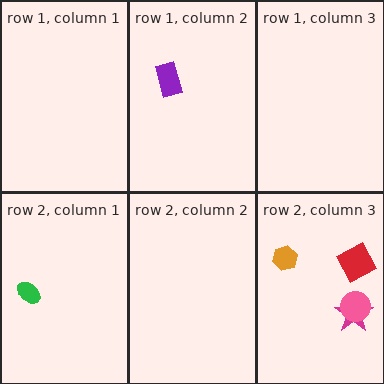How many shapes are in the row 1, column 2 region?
1.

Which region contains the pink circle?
The row 2, column 3 region.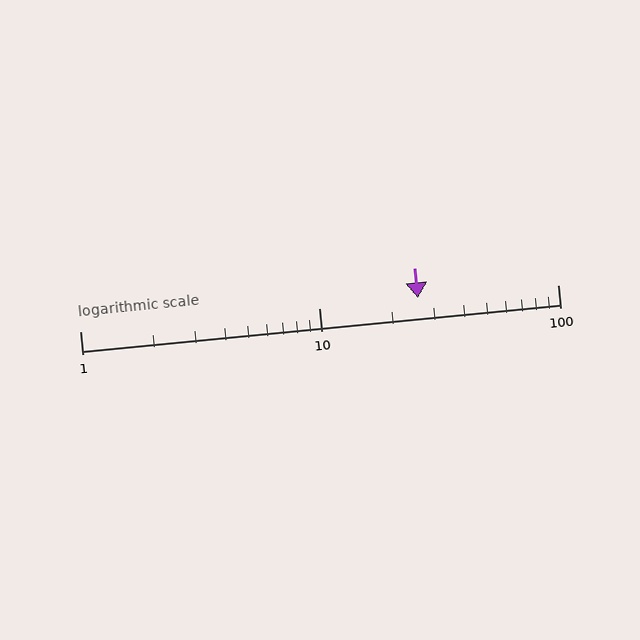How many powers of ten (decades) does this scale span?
The scale spans 2 decades, from 1 to 100.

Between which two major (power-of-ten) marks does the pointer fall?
The pointer is between 10 and 100.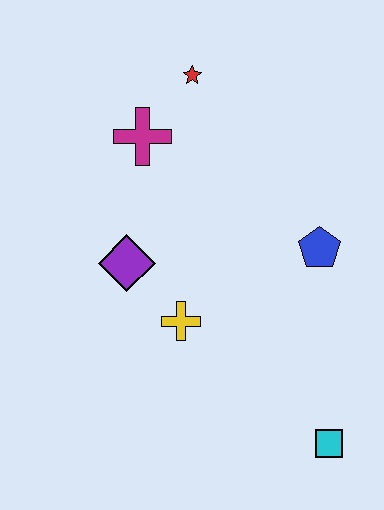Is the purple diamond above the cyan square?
Yes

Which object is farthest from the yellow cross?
The red star is farthest from the yellow cross.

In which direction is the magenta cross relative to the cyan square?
The magenta cross is above the cyan square.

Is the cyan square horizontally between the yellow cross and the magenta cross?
No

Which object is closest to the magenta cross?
The red star is closest to the magenta cross.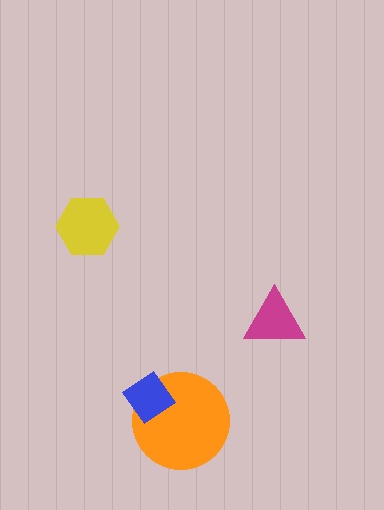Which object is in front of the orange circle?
The blue diamond is in front of the orange circle.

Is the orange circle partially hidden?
Yes, it is partially covered by another shape.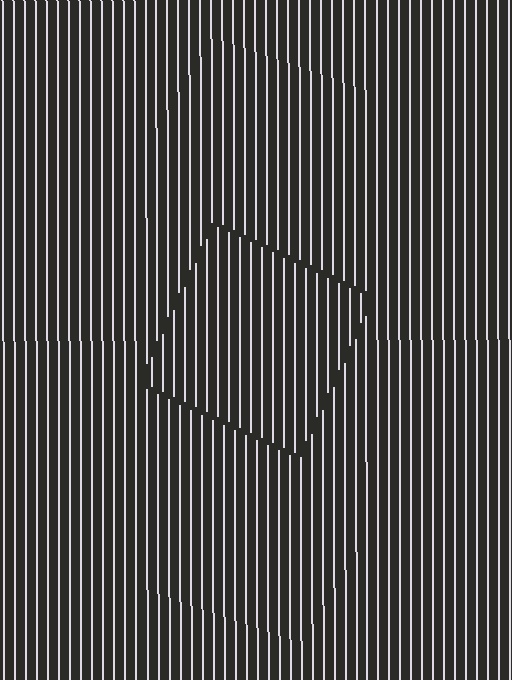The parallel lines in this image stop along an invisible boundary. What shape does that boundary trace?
An illusory square. The interior of the shape contains the same grating, shifted by half a period — the contour is defined by the phase discontinuity where line-ends from the inner and outer gratings abut.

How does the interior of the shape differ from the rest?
The interior of the shape contains the same grating, shifted by half a period — the contour is defined by the phase discontinuity where line-ends from the inner and outer gratings abut.